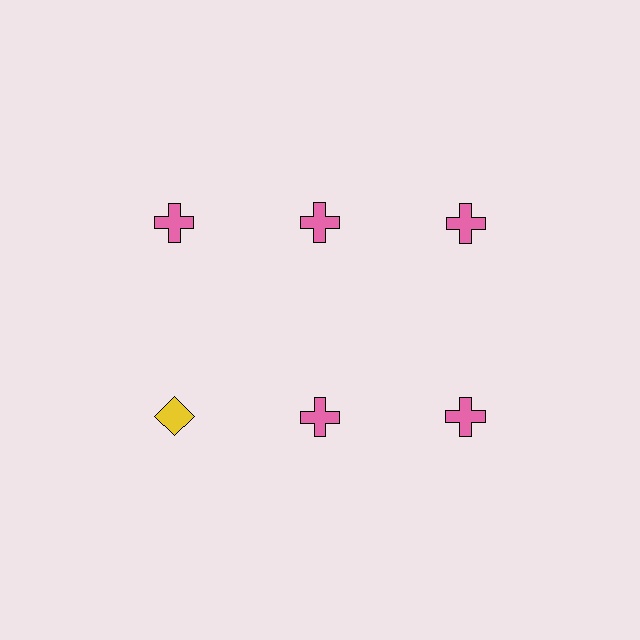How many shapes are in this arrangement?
There are 6 shapes arranged in a grid pattern.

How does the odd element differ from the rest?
It differs in both color (yellow instead of pink) and shape (diamond instead of cross).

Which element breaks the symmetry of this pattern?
The yellow diamond in the second row, leftmost column breaks the symmetry. All other shapes are pink crosses.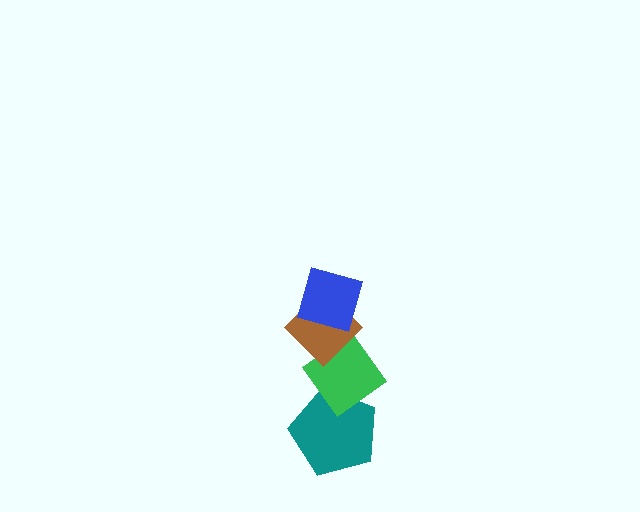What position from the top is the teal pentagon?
The teal pentagon is 4th from the top.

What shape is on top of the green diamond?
The brown diamond is on top of the green diamond.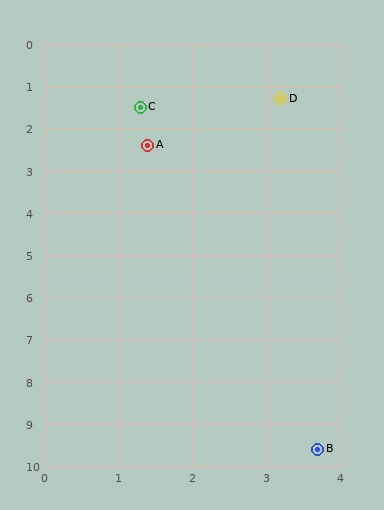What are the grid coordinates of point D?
Point D is at approximately (3.2, 1.3).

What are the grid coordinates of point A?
Point A is at approximately (1.4, 2.4).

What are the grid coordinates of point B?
Point B is at approximately (3.7, 9.6).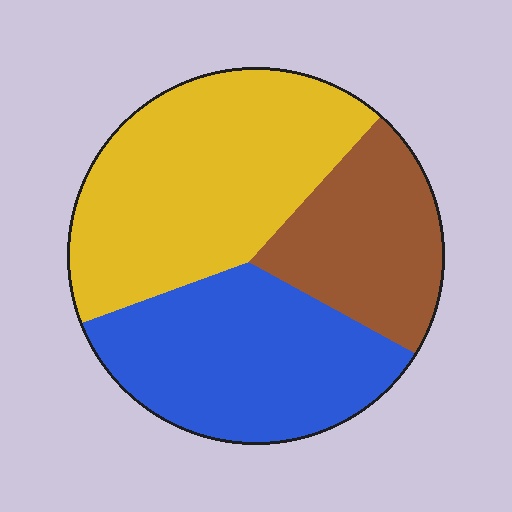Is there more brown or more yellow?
Yellow.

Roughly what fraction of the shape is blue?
Blue covers about 35% of the shape.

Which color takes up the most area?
Yellow, at roughly 45%.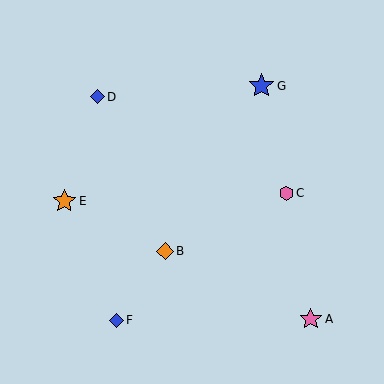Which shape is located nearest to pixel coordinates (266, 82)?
The blue star (labeled G) at (261, 86) is nearest to that location.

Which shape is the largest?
The blue star (labeled G) is the largest.